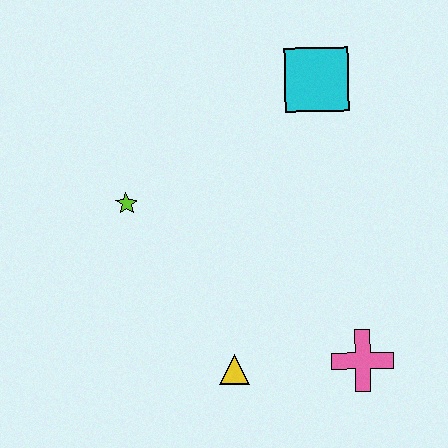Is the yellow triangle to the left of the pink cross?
Yes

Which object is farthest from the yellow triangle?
The cyan square is farthest from the yellow triangle.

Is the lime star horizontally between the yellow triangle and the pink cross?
No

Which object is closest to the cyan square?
The lime star is closest to the cyan square.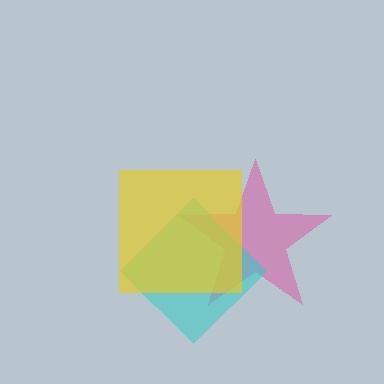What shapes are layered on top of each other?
The layered shapes are: a pink star, a cyan diamond, a yellow square.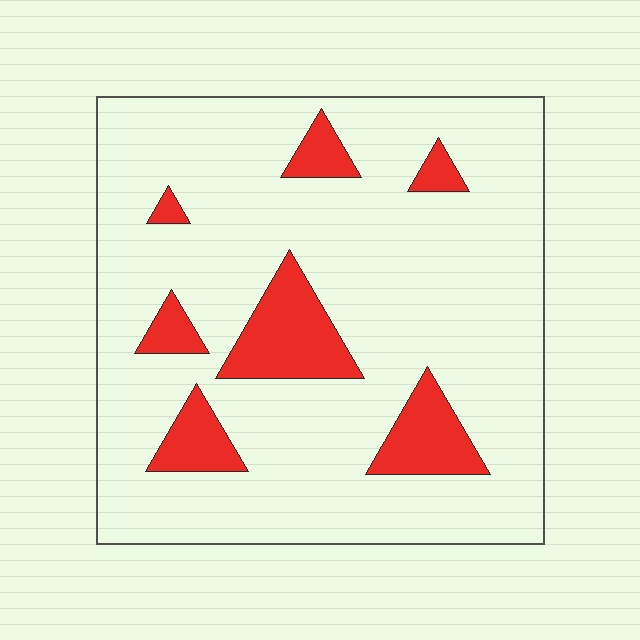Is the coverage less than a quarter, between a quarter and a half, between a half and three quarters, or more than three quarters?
Less than a quarter.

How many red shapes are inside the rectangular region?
7.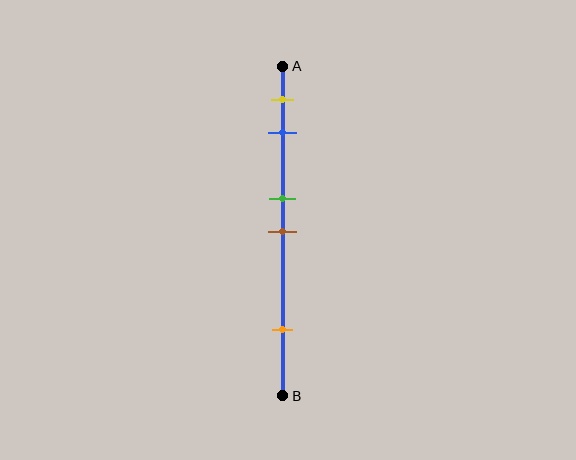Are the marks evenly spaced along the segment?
No, the marks are not evenly spaced.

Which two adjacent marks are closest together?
The green and brown marks are the closest adjacent pair.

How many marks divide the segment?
There are 5 marks dividing the segment.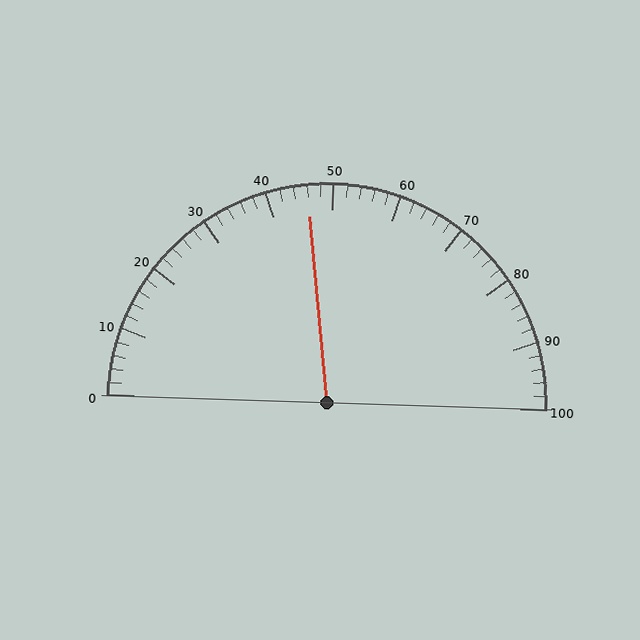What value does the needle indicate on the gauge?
The needle indicates approximately 46.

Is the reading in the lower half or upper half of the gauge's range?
The reading is in the lower half of the range (0 to 100).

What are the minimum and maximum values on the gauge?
The gauge ranges from 0 to 100.